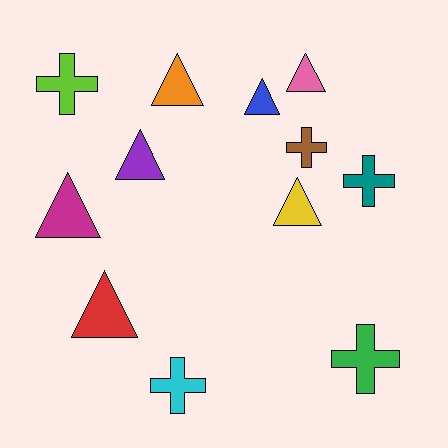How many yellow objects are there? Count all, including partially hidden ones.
There is 1 yellow object.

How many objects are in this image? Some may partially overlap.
There are 12 objects.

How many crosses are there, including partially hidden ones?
There are 5 crosses.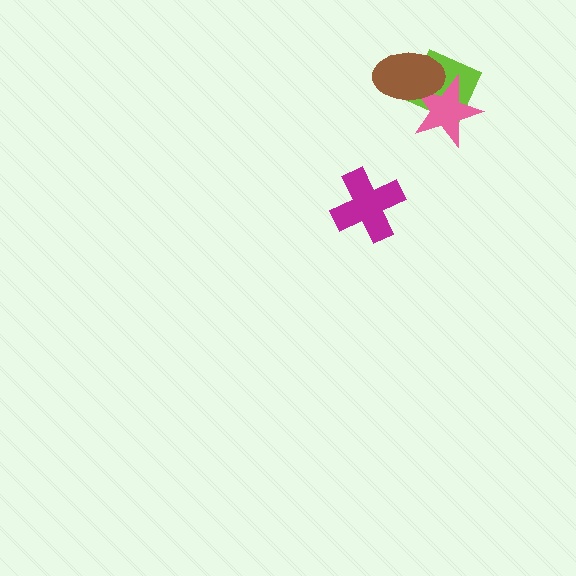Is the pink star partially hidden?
Yes, it is partially covered by another shape.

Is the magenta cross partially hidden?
No, no other shape covers it.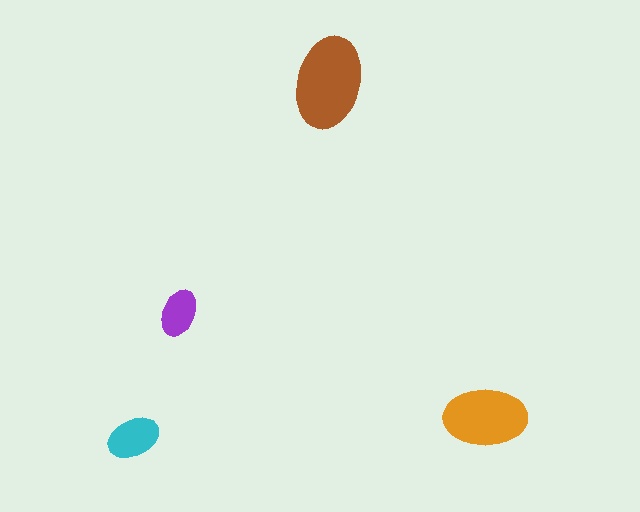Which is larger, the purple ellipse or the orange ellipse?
The orange one.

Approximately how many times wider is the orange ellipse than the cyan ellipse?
About 1.5 times wider.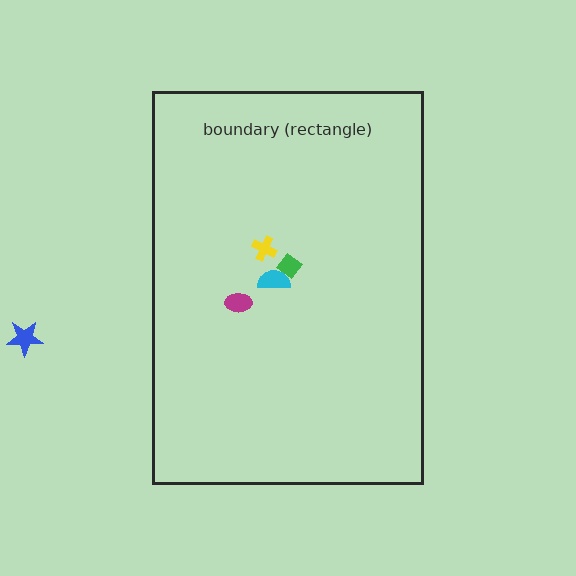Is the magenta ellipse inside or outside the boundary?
Inside.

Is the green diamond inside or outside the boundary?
Inside.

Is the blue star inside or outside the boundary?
Outside.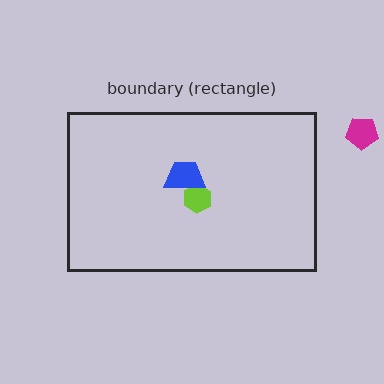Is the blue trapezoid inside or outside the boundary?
Inside.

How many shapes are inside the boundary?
2 inside, 1 outside.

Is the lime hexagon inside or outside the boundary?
Inside.